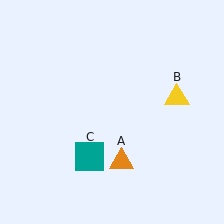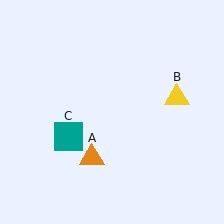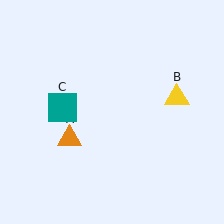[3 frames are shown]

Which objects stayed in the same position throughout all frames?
Yellow triangle (object B) remained stationary.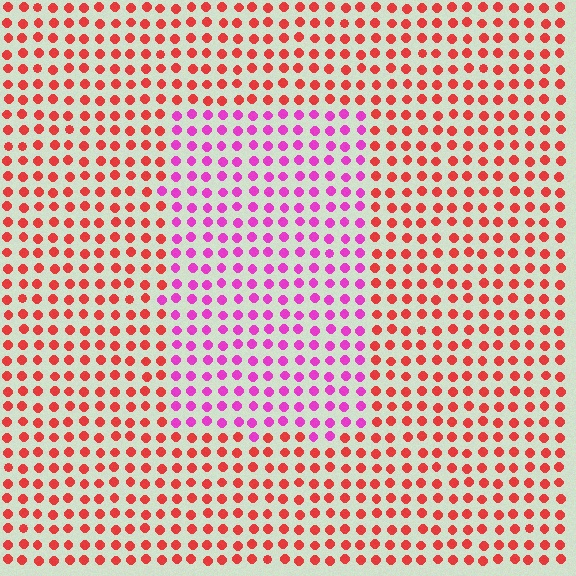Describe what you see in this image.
The image is filled with small red elements in a uniform arrangement. A rectangle-shaped region is visible where the elements are tinted to a slightly different hue, forming a subtle color boundary.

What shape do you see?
I see a rectangle.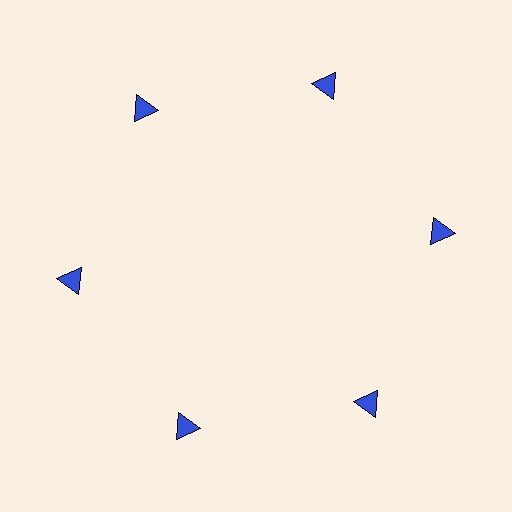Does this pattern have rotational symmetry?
Yes, this pattern has 6-fold rotational symmetry. It looks the same after rotating 60 degrees around the center.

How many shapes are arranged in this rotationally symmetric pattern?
There are 6 shapes, arranged in 6 groups of 1.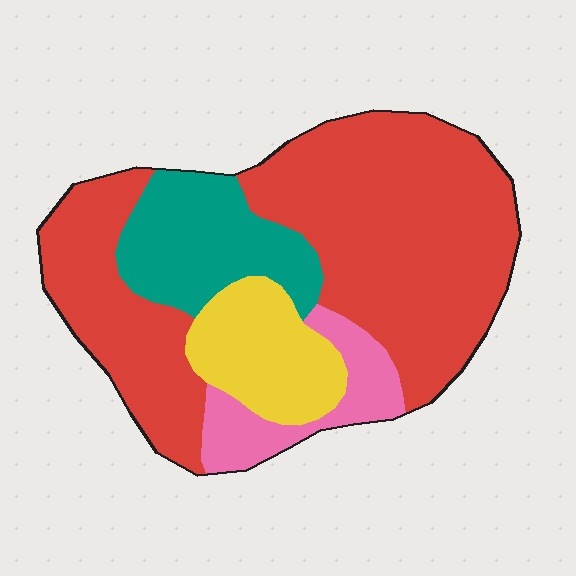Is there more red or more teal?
Red.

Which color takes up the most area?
Red, at roughly 60%.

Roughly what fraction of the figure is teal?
Teal takes up about one sixth (1/6) of the figure.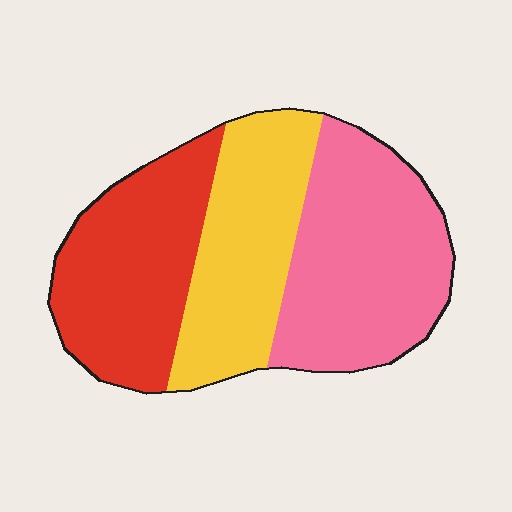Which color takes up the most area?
Pink, at roughly 40%.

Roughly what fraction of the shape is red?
Red covers 32% of the shape.